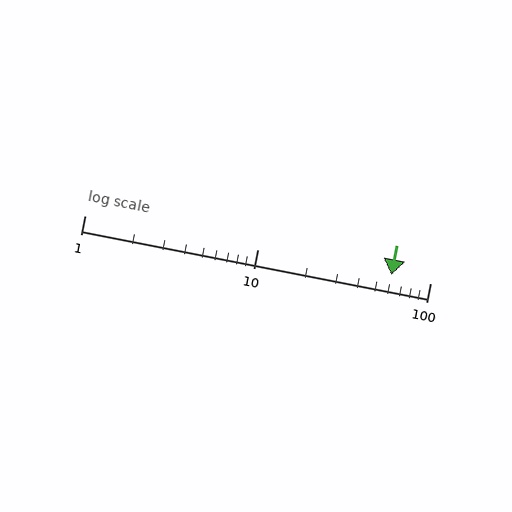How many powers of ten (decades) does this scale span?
The scale spans 2 decades, from 1 to 100.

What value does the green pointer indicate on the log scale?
The pointer indicates approximately 60.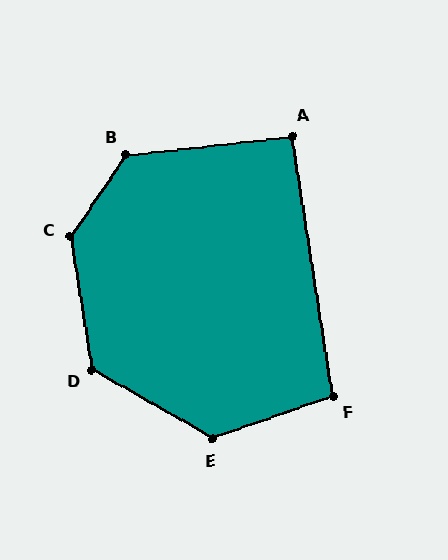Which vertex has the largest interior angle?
C, at approximately 137 degrees.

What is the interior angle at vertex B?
Approximately 130 degrees (obtuse).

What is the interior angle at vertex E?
Approximately 131 degrees (obtuse).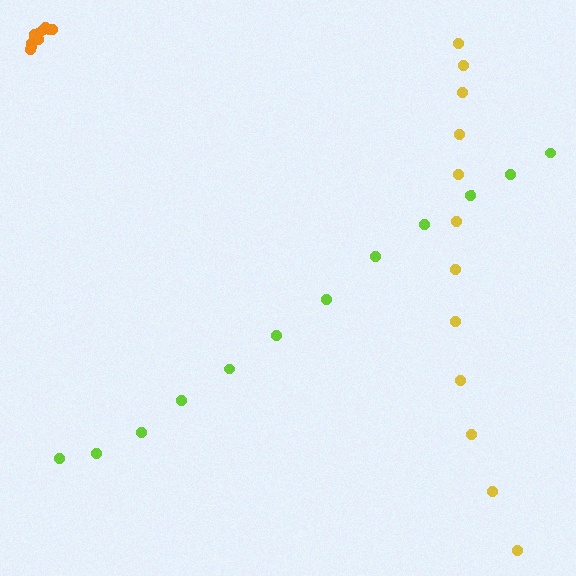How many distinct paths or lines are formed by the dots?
There are 3 distinct paths.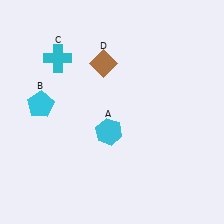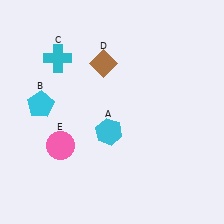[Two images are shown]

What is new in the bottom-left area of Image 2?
A pink circle (E) was added in the bottom-left area of Image 2.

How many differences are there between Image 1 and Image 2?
There is 1 difference between the two images.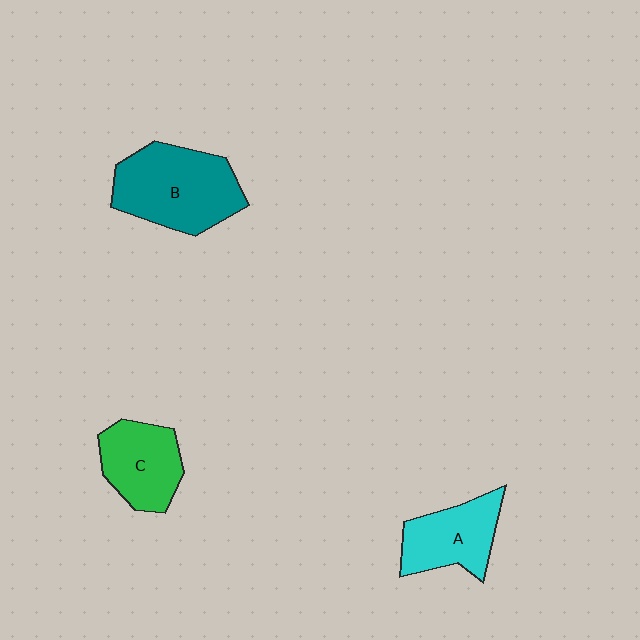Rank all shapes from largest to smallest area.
From largest to smallest: B (teal), A (cyan), C (green).